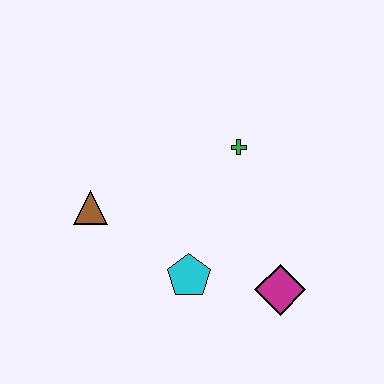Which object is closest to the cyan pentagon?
The magenta diamond is closest to the cyan pentagon.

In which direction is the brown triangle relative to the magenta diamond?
The brown triangle is to the left of the magenta diamond.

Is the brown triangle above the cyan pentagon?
Yes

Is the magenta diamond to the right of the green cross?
Yes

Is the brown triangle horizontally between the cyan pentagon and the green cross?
No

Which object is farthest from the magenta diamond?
The brown triangle is farthest from the magenta diamond.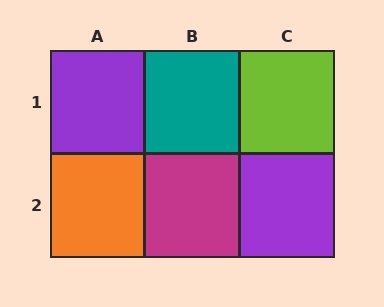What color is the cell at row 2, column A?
Orange.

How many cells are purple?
2 cells are purple.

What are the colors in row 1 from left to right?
Purple, teal, lime.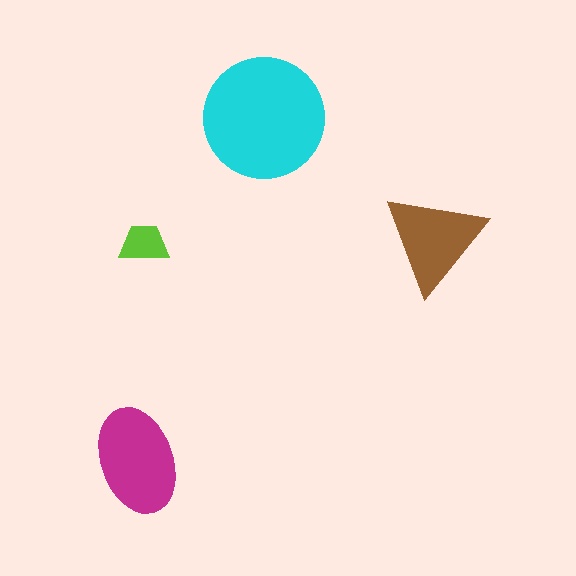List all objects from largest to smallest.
The cyan circle, the magenta ellipse, the brown triangle, the lime trapezoid.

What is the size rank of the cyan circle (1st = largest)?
1st.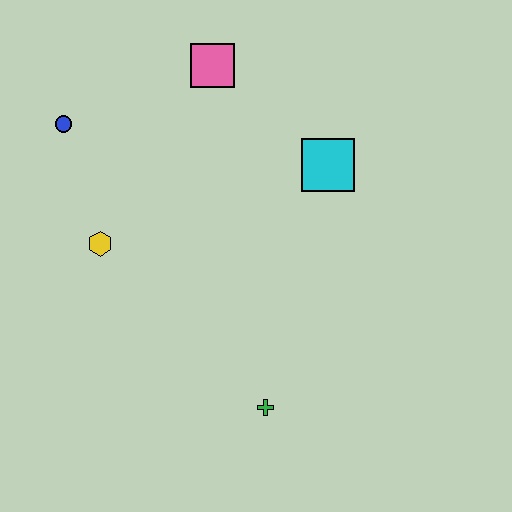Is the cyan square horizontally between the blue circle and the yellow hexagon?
No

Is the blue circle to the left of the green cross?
Yes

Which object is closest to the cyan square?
The pink square is closest to the cyan square.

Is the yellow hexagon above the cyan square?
No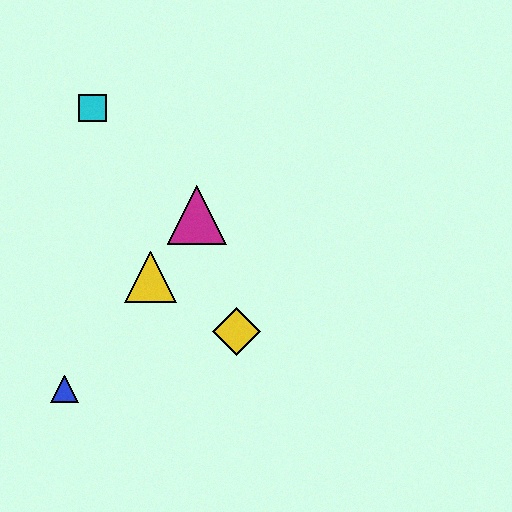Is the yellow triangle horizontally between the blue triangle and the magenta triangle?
Yes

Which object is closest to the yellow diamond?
The yellow triangle is closest to the yellow diamond.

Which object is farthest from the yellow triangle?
The cyan square is farthest from the yellow triangle.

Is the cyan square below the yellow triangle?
No